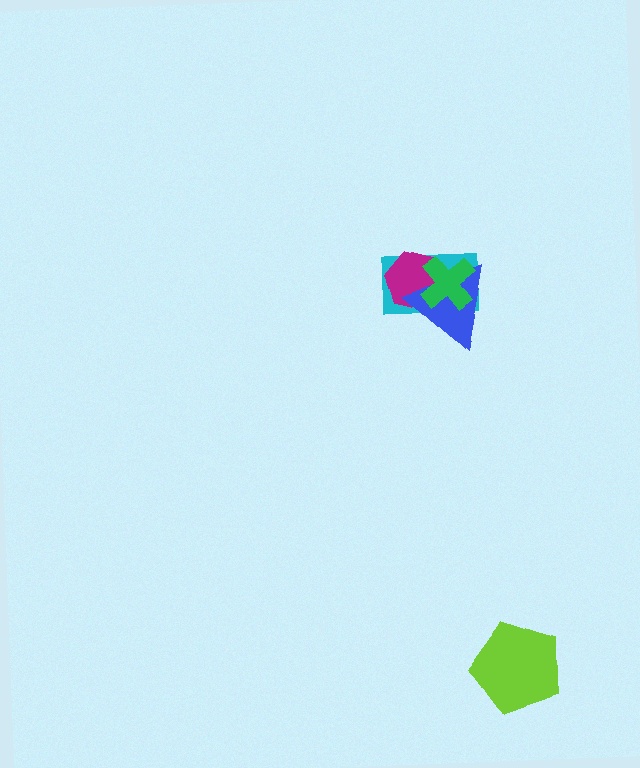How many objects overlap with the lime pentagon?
0 objects overlap with the lime pentagon.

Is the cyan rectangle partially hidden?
Yes, it is partially covered by another shape.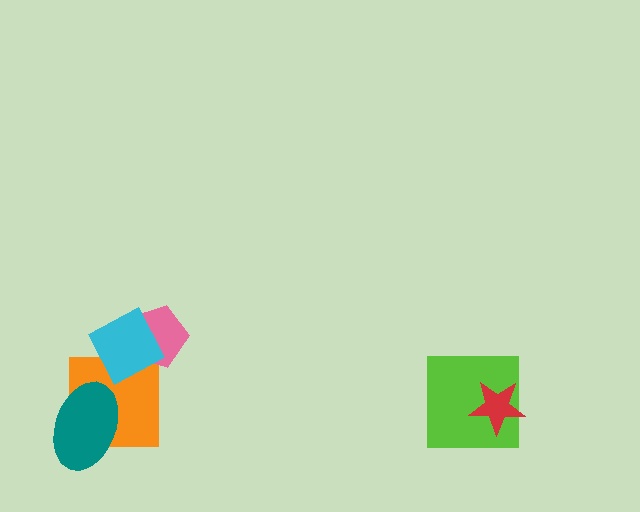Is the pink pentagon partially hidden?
Yes, it is partially covered by another shape.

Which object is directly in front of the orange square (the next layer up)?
The teal ellipse is directly in front of the orange square.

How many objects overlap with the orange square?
2 objects overlap with the orange square.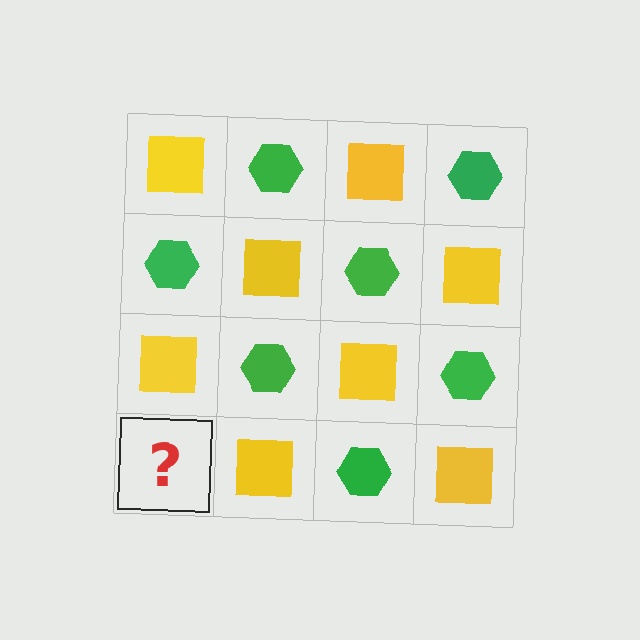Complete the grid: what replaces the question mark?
The question mark should be replaced with a green hexagon.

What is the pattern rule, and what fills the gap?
The rule is that it alternates yellow square and green hexagon in a checkerboard pattern. The gap should be filled with a green hexagon.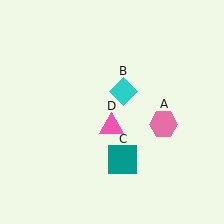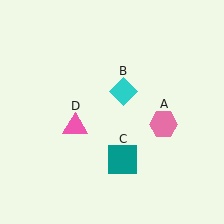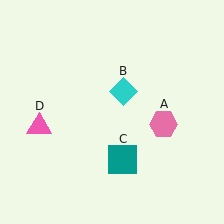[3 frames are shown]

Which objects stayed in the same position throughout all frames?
Pink hexagon (object A) and cyan diamond (object B) and teal square (object C) remained stationary.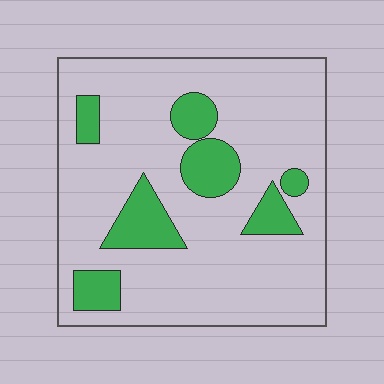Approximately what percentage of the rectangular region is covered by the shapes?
Approximately 20%.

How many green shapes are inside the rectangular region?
7.